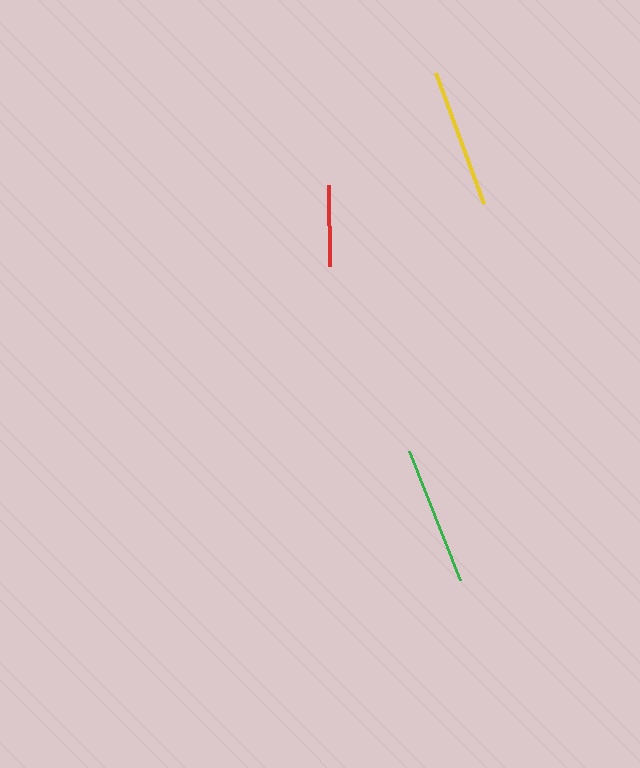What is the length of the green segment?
The green segment is approximately 138 pixels long.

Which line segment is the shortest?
The red line is the shortest at approximately 81 pixels.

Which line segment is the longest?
The yellow line is the longest at approximately 140 pixels.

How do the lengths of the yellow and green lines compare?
The yellow and green lines are approximately the same length.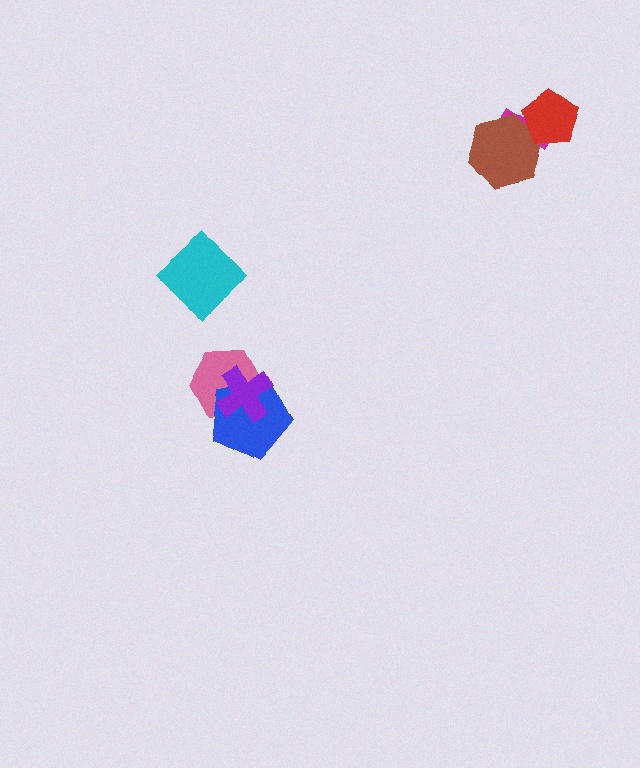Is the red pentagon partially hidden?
No, no other shape covers it.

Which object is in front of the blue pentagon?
The purple cross is in front of the blue pentagon.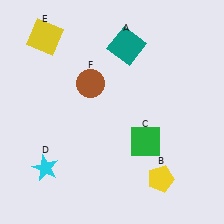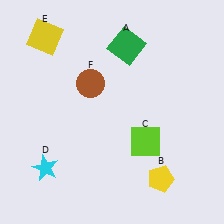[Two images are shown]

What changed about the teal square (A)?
In Image 1, A is teal. In Image 2, it changed to green.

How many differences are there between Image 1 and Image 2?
There are 2 differences between the two images.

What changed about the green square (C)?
In Image 1, C is green. In Image 2, it changed to lime.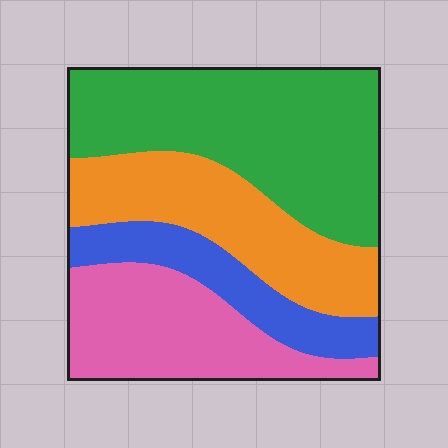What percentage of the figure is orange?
Orange covers 24% of the figure.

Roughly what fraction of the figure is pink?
Pink takes up about one quarter (1/4) of the figure.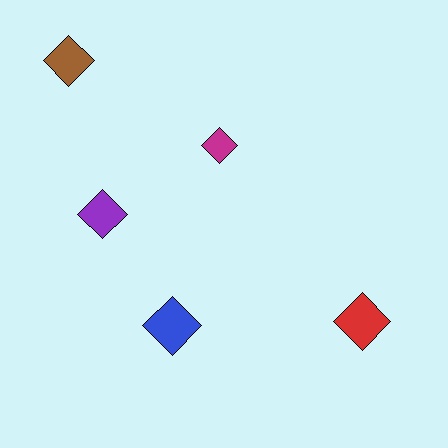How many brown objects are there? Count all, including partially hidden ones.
There is 1 brown object.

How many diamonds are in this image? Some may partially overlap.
There are 5 diamonds.